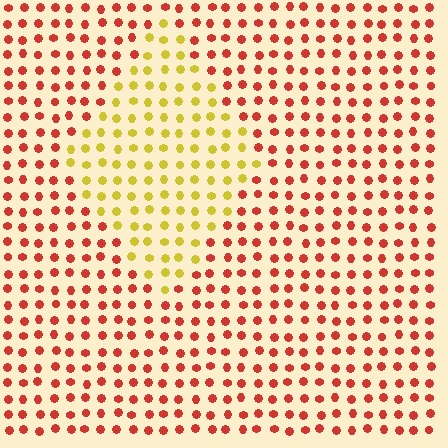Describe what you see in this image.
The image is filled with small red elements in a uniform arrangement. A diamond-shaped region is visible where the elements are tinted to a slightly different hue, forming a subtle color boundary.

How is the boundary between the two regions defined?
The boundary is defined purely by a slight shift in hue (about 54 degrees). Spacing, size, and orientation are identical on both sides.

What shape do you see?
I see a diamond.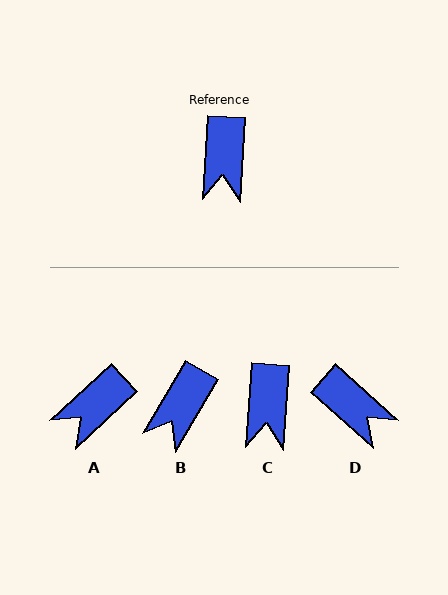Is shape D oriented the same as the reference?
No, it is off by about 52 degrees.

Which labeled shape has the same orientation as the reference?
C.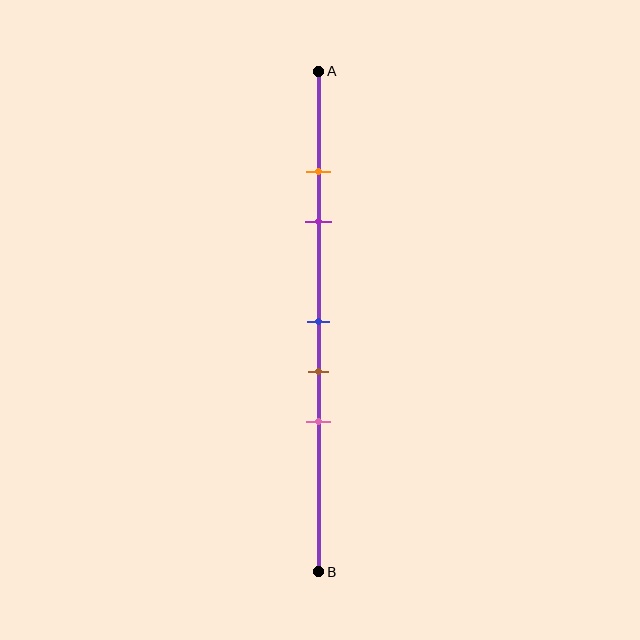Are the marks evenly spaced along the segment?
No, the marks are not evenly spaced.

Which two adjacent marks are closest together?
The orange and purple marks are the closest adjacent pair.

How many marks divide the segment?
There are 5 marks dividing the segment.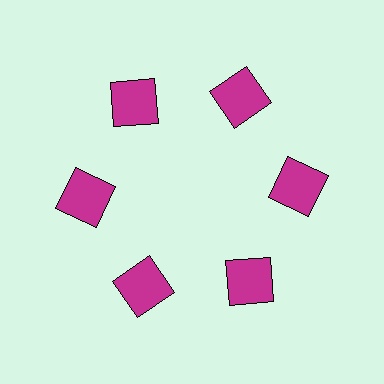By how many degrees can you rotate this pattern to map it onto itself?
The pattern maps onto itself every 60 degrees of rotation.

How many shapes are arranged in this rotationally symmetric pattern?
There are 6 shapes, arranged in 6 groups of 1.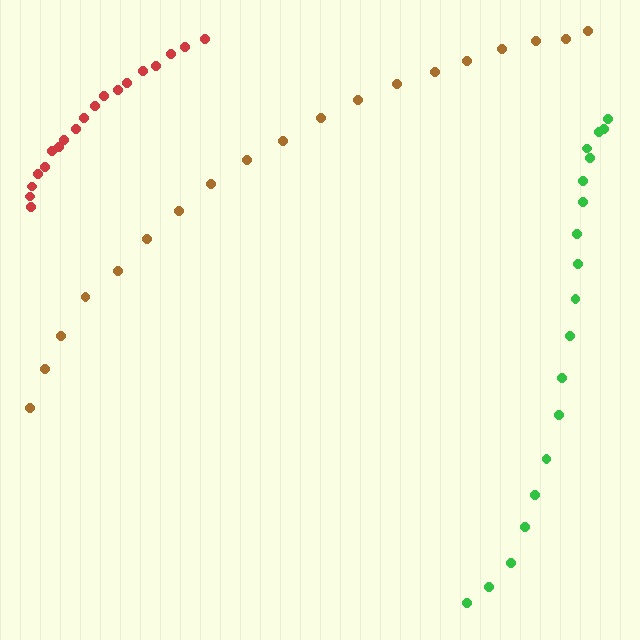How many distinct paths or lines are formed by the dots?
There are 3 distinct paths.